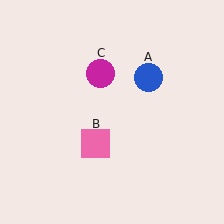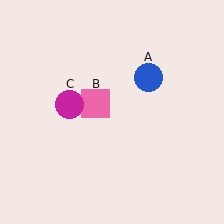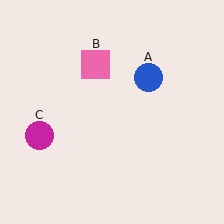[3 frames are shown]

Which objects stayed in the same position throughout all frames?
Blue circle (object A) remained stationary.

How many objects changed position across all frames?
2 objects changed position: pink square (object B), magenta circle (object C).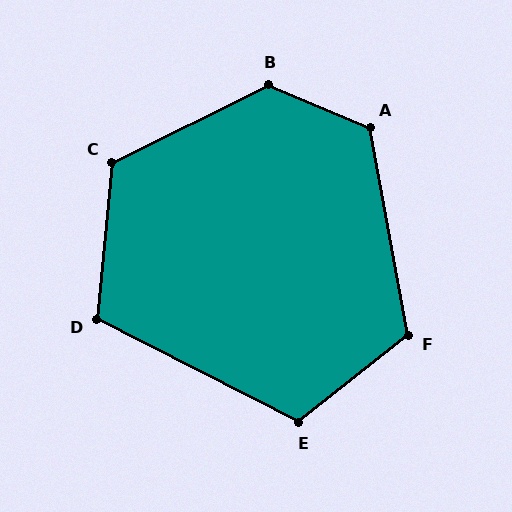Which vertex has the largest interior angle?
B, at approximately 131 degrees.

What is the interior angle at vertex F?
Approximately 118 degrees (obtuse).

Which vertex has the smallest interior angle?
D, at approximately 111 degrees.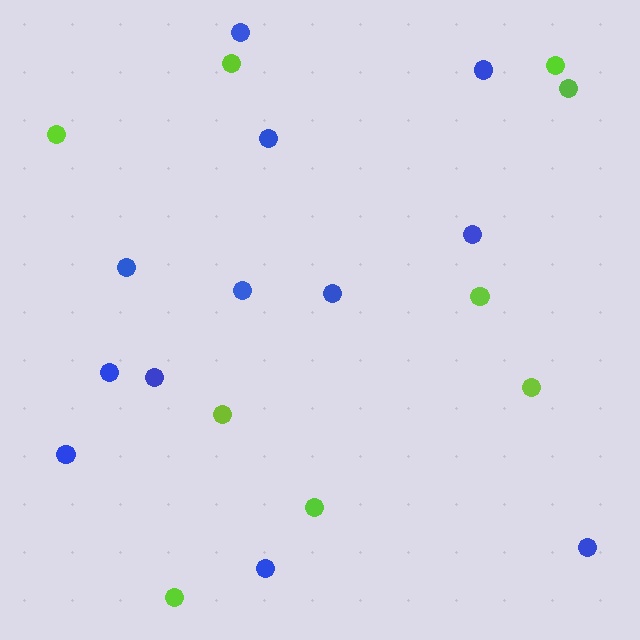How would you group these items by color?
There are 2 groups: one group of lime circles (9) and one group of blue circles (12).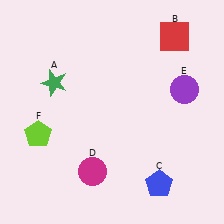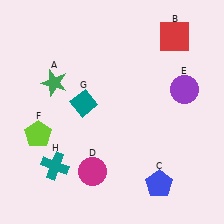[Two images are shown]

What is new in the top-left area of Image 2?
A teal diamond (G) was added in the top-left area of Image 2.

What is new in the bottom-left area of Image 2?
A teal cross (H) was added in the bottom-left area of Image 2.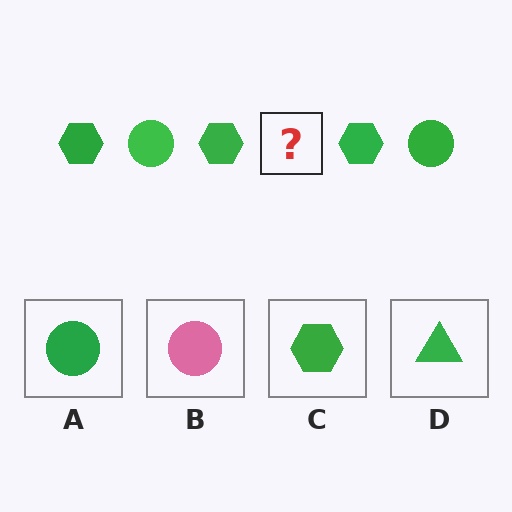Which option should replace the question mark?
Option A.